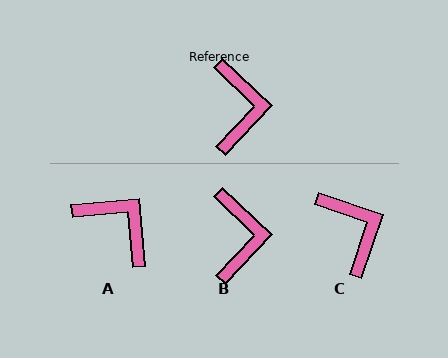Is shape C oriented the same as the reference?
No, it is off by about 25 degrees.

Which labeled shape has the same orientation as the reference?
B.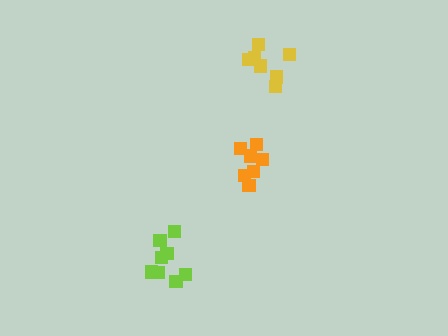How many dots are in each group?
Group 1: 7 dots, Group 2: 7 dots, Group 3: 8 dots (22 total).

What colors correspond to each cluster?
The clusters are colored: yellow, orange, lime.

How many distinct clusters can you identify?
There are 3 distinct clusters.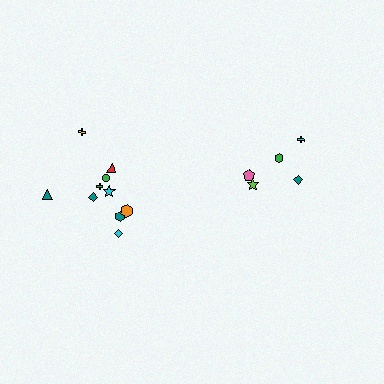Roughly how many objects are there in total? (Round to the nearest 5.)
Roughly 15 objects in total.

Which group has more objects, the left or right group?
The left group.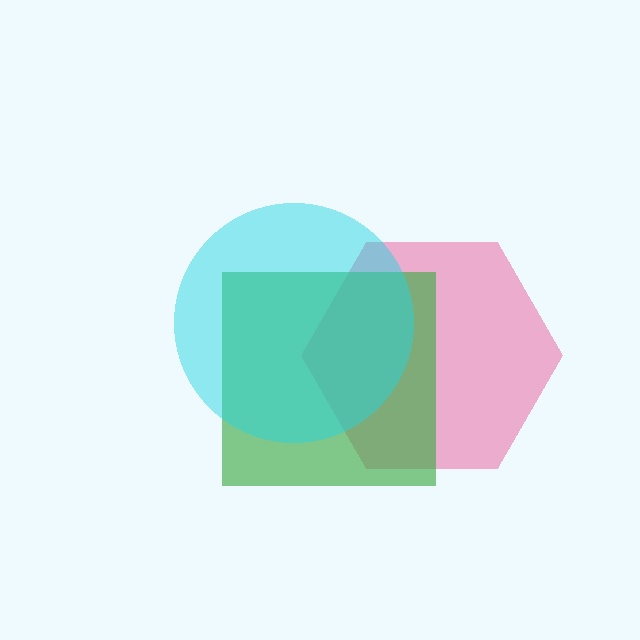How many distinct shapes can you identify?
There are 3 distinct shapes: a pink hexagon, a green square, a cyan circle.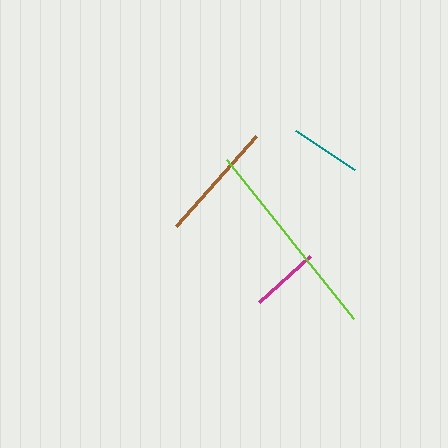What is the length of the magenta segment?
The magenta segment is approximately 68 pixels long.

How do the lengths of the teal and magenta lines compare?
The teal and magenta lines are approximately the same length.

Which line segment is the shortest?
The magenta line is the shortest at approximately 68 pixels.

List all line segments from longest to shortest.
From longest to shortest: lime, brown, teal, magenta.